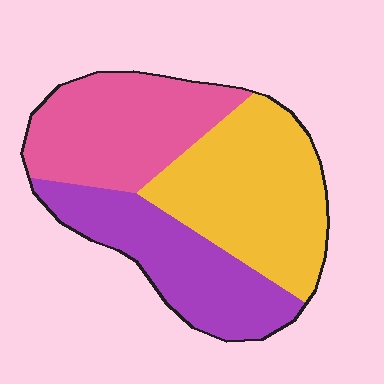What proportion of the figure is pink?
Pink covers around 30% of the figure.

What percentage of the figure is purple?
Purple covers around 30% of the figure.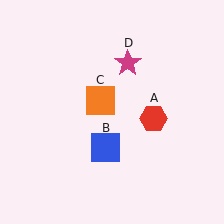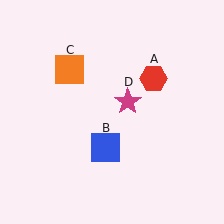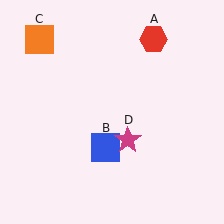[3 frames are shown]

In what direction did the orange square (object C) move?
The orange square (object C) moved up and to the left.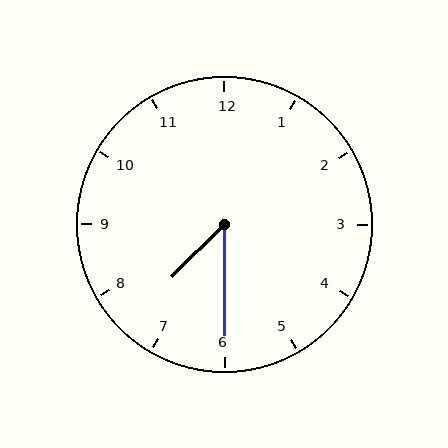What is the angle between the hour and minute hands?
Approximately 45 degrees.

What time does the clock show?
7:30.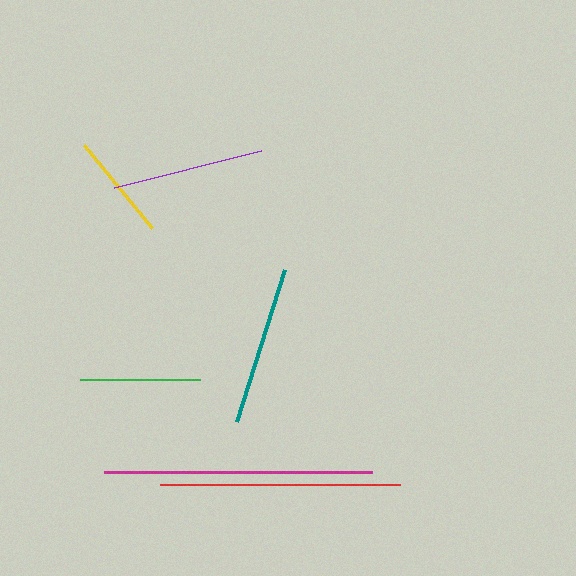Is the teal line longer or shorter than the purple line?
The teal line is longer than the purple line.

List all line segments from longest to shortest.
From longest to shortest: magenta, red, teal, purple, green, yellow.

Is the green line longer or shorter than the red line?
The red line is longer than the green line.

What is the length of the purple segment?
The purple segment is approximately 151 pixels long.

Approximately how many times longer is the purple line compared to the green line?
The purple line is approximately 1.3 times the length of the green line.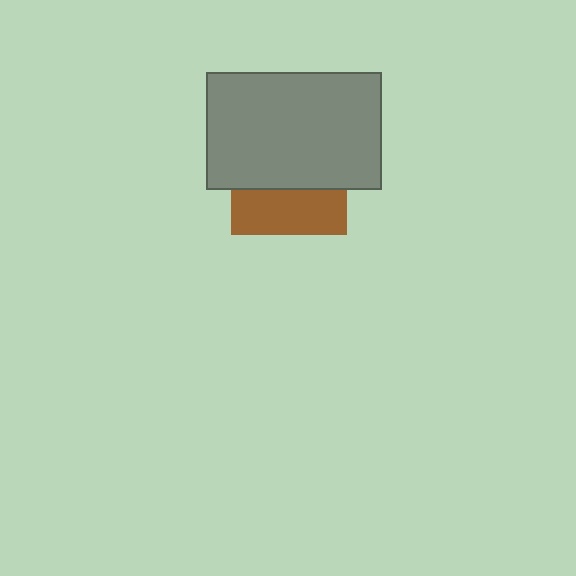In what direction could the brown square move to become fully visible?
The brown square could move down. That would shift it out from behind the gray rectangle entirely.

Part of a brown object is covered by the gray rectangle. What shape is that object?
It is a square.